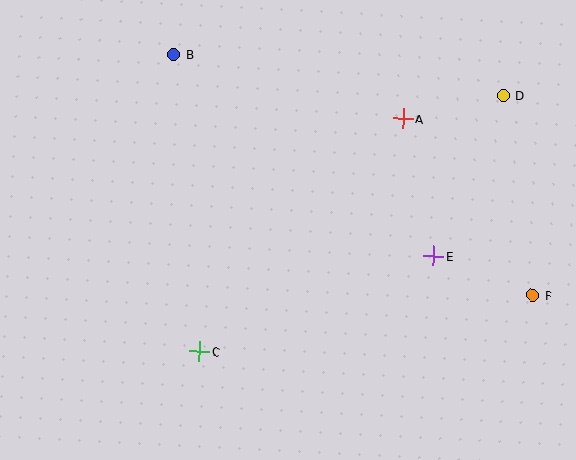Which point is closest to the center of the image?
Point E at (434, 256) is closest to the center.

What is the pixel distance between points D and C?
The distance between D and C is 398 pixels.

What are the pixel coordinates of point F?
Point F is at (533, 296).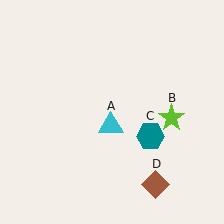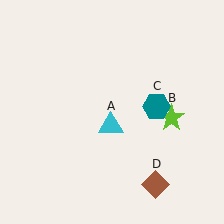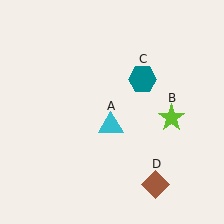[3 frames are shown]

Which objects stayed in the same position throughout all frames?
Cyan triangle (object A) and lime star (object B) and brown diamond (object D) remained stationary.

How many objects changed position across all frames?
1 object changed position: teal hexagon (object C).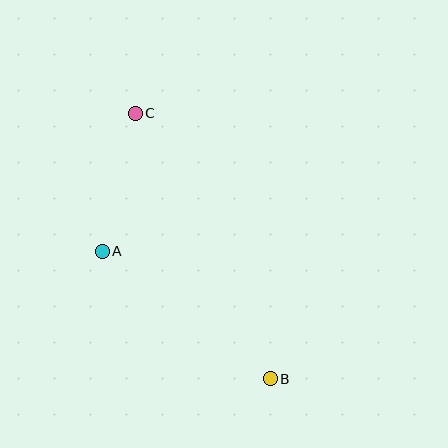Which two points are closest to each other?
Points A and C are closest to each other.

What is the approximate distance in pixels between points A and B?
The distance between A and B is approximately 211 pixels.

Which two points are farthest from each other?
Points B and C are farthest from each other.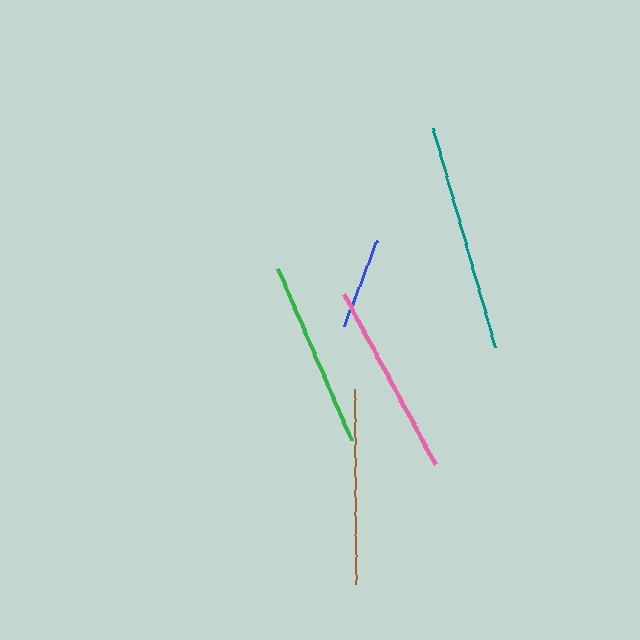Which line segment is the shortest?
The blue line is the shortest at approximately 91 pixels.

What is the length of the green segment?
The green segment is approximately 187 pixels long.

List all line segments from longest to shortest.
From longest to shortest: teal, brown, pink, green, blue.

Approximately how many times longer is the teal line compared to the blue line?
The teal line is approximately 2.5 times the length of the blue line.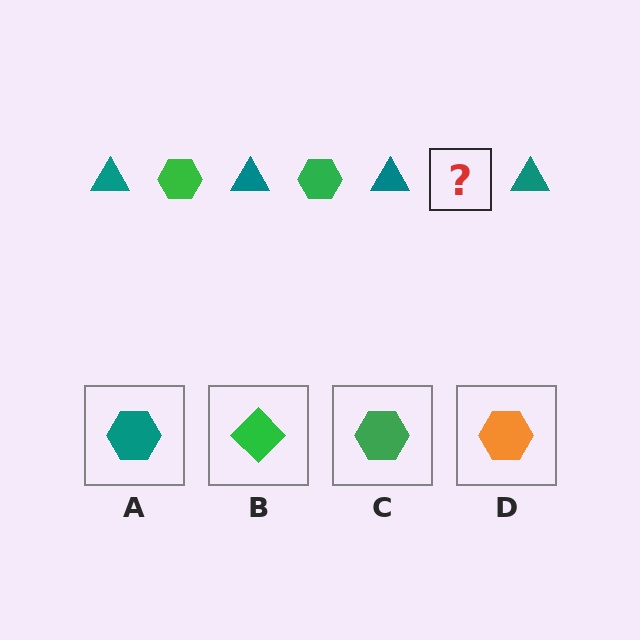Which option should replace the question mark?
Option C.